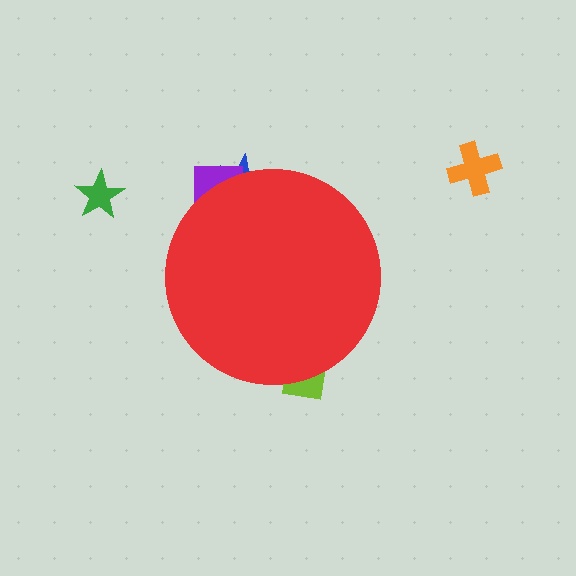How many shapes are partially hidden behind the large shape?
3 shapes are partially hidden.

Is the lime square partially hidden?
Yes, the lime square is partially hidden behind the red circle.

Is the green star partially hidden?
No, the green star is fully visible.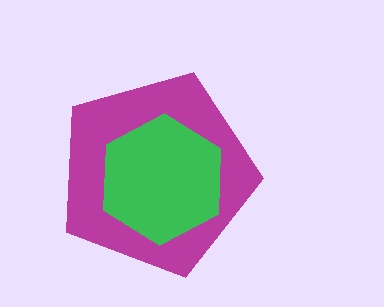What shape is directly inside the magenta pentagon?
The green hexagon.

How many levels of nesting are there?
2.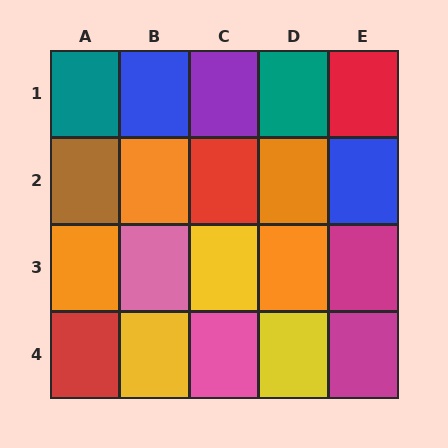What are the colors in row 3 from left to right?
Orange, pink, yellow, orange, magenta.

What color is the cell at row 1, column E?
Red.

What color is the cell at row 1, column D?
Teal.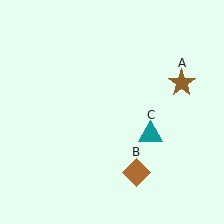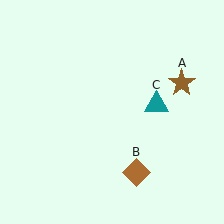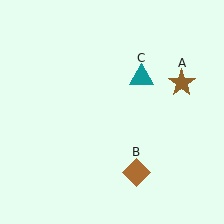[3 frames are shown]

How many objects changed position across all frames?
1 object changed position: teal triangle (object C).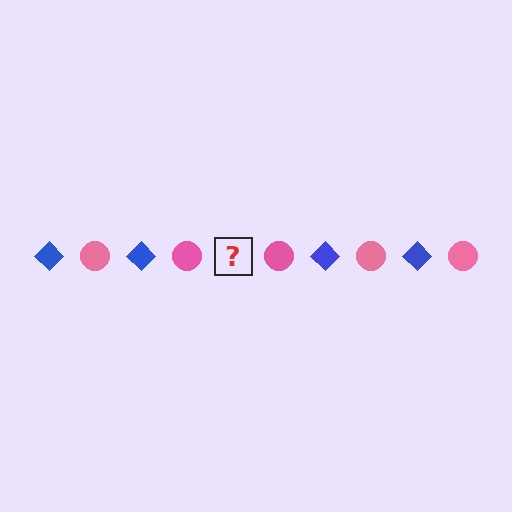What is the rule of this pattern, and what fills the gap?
The rule is that the pattern alternates between blue diamond and pink circle. The gap should be filled with a blue diamond.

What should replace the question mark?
The question mark should be replaced with a blue diamond.